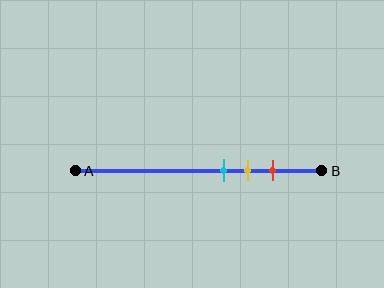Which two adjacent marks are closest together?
The cyan and yellow marks are the closest adjacent pair.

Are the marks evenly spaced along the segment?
Yes, the marks are approximately evenly spaced.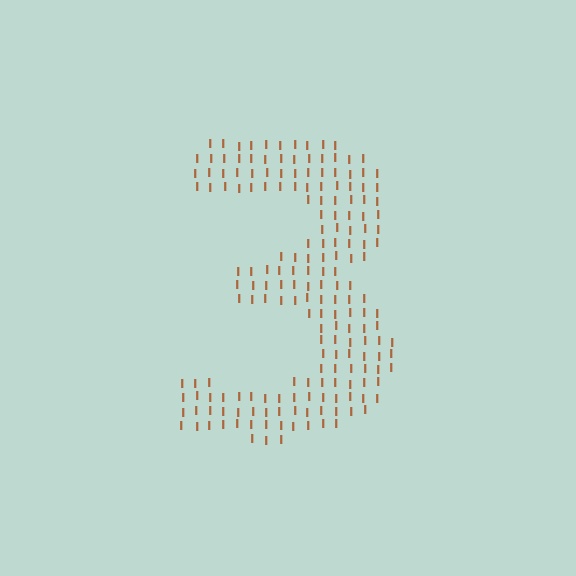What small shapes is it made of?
It is made of small letter I's.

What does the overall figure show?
The overall figure shows the digit 3.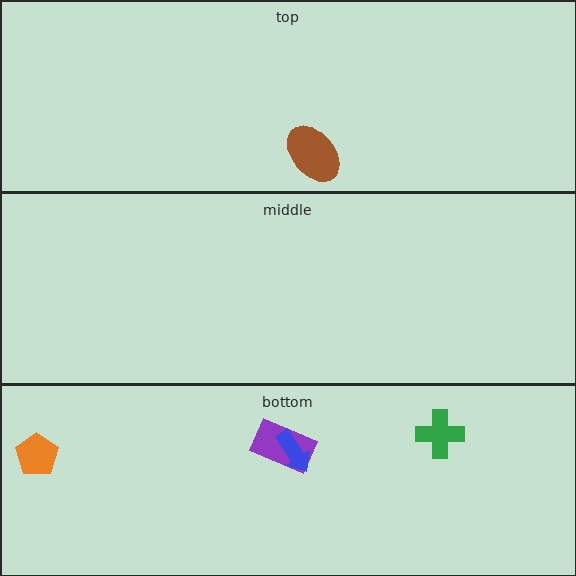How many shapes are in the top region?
1.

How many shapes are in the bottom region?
4.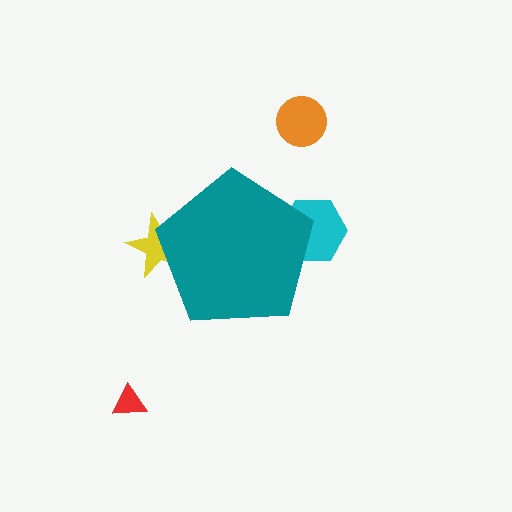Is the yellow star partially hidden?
Yes, the yellow star is partially hidden behind the teal pentagon.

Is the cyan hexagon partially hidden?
Yes, the cyan hexagon is partially hidden behind the teal pentagon.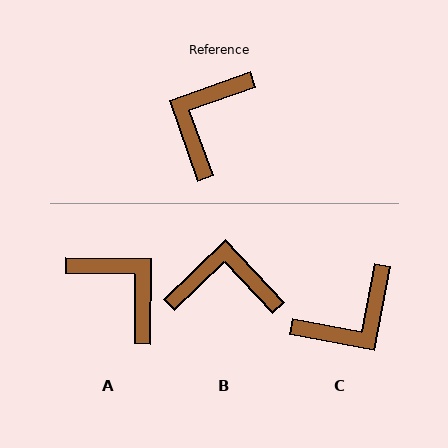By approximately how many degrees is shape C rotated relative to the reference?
Approximately 150 degrees counter-clockwise.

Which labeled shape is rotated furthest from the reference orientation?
C, about 150 degrees away.